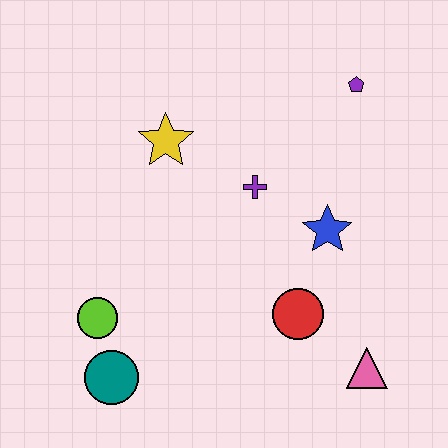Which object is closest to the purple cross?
The blue star is closest to the purple cross.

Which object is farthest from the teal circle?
The purple pentagon is farthest from the teal circle.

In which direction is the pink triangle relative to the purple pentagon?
The pink triangle is below the purple pentagon.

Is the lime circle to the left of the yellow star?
Yes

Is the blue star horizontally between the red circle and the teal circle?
No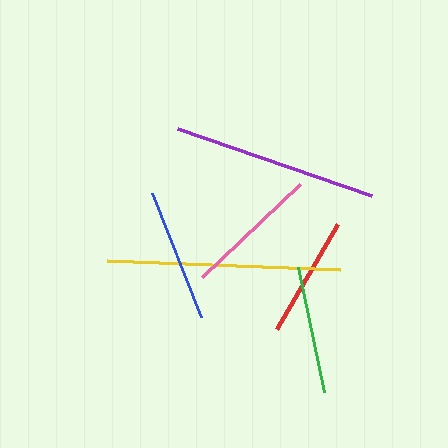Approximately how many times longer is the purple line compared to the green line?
The purple line is approximately 1.6 times the length of the green line.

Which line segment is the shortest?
The red line is the shortest at approximately 122 pixels.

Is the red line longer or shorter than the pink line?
The pink line is longer than the red line.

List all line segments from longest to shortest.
From longest to shortest: yellow, purple, pink, blue, green, red.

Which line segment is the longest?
The yellow line is the longest at approximately 234 pixels.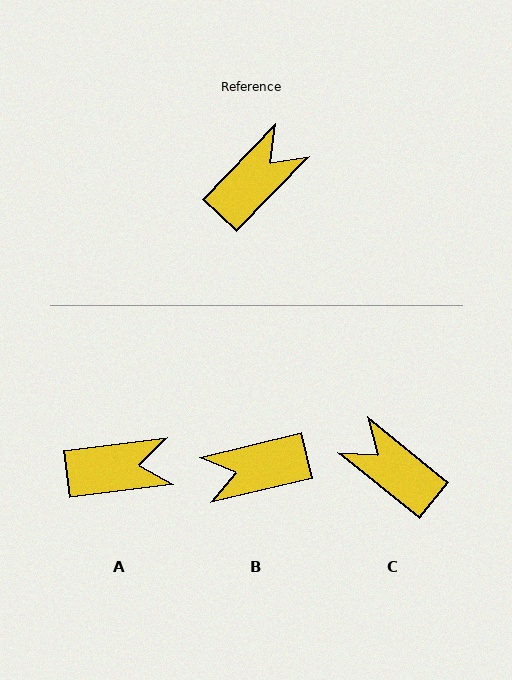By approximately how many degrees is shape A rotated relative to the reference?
Approximately 39 degrees clockwise.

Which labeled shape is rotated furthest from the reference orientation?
B, about 147 degrees away.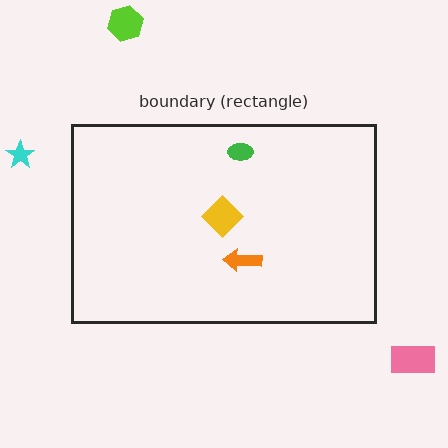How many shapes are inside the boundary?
3 inside, 3 outside.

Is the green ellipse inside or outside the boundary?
Inside.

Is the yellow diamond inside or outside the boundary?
Inside.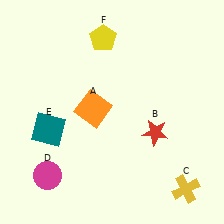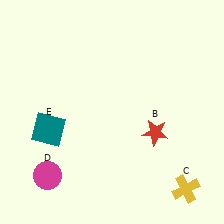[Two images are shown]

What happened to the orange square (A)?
The orange square (A) was removed in Image 2. It was in the top-left area of Image 1.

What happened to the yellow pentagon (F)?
The yellow pentagon (F) was removed in Image 2. It was in the top-left area of Image 1.